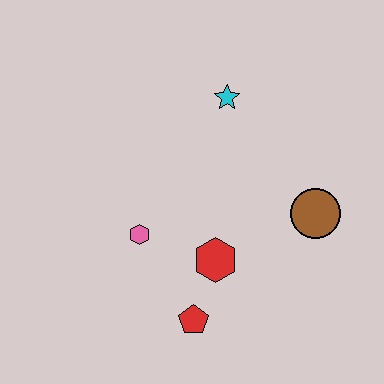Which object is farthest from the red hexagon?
The cyan star is farthest from the red hexagon.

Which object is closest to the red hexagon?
The red pentagon is closest to the red hexagon.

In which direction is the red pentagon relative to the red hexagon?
The red pentagon is below the red hexagon.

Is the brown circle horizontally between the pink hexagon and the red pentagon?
No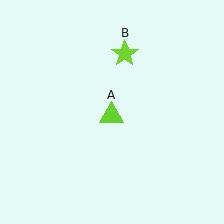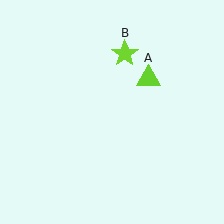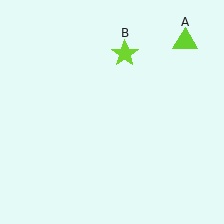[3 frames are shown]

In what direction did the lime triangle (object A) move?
The lime triangle (object A) moved up and to the right.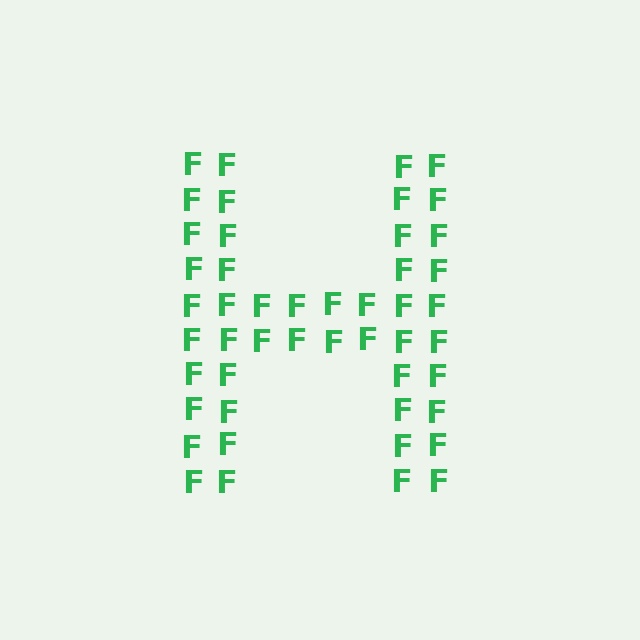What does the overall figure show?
The overall figure shows the letter H.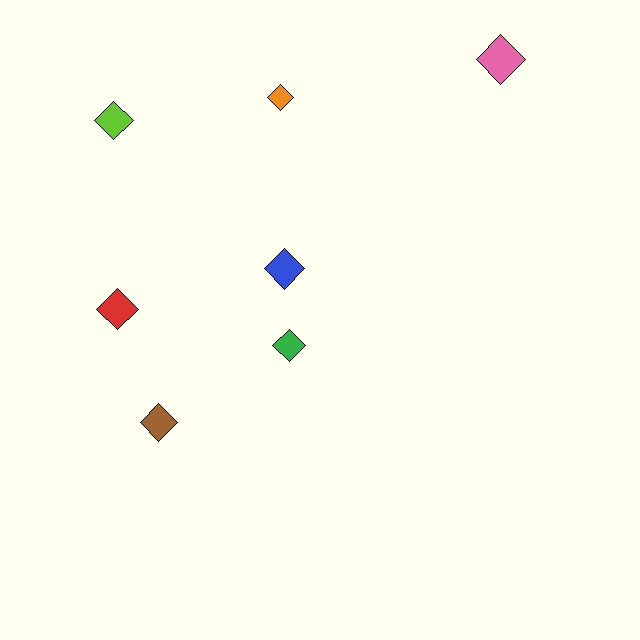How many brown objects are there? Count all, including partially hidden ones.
There is 1 brown object.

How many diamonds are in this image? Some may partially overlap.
There are 7 diamonds.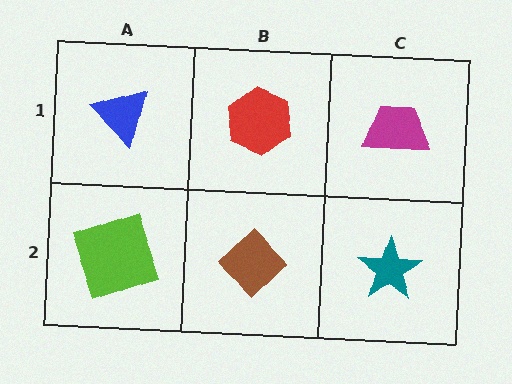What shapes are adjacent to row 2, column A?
A blue triangle (row 1, column A), a brown diamond (row 2, column B).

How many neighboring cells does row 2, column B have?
3.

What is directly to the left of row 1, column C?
A red hexagon.